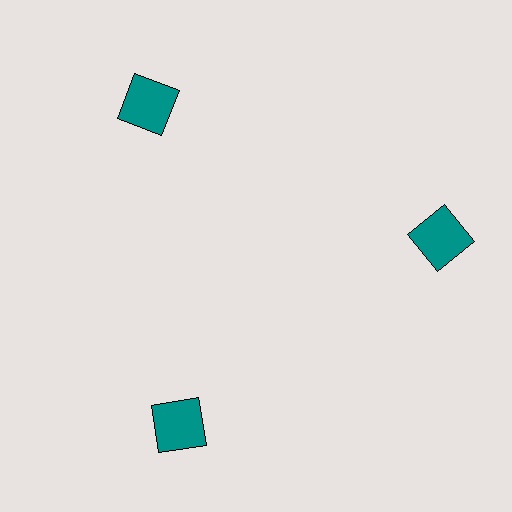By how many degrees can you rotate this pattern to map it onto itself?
The pattern maps onto itself every 120 degrees of rotation.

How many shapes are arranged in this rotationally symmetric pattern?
There are 3 shapes, arranged in 3 groups of 1.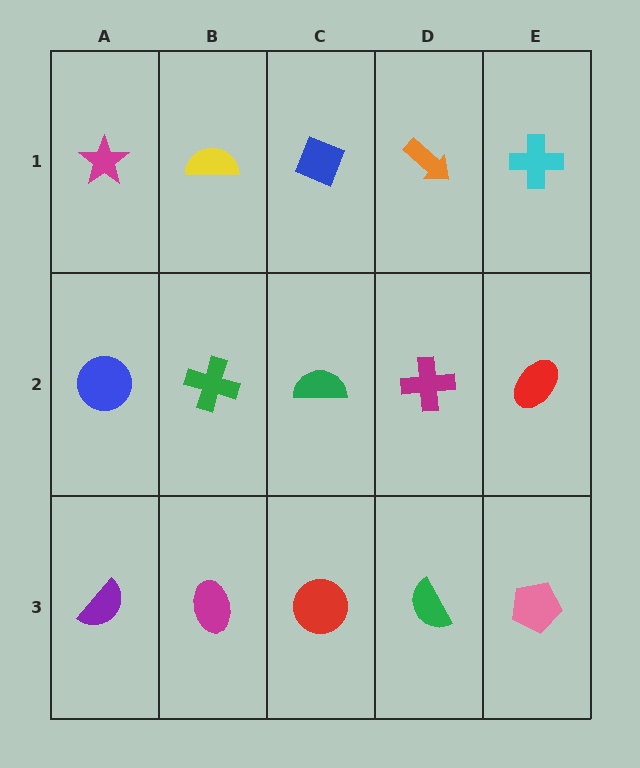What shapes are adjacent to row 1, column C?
A green semicircle (row 2, column C), a yellow semicircle (row 1, column B), an orange arrow (row 1, column D).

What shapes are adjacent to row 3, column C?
A green semicircle (row 2, column C), a magenta ellipse (row 3, column B), a green semicircle (row 3, column D).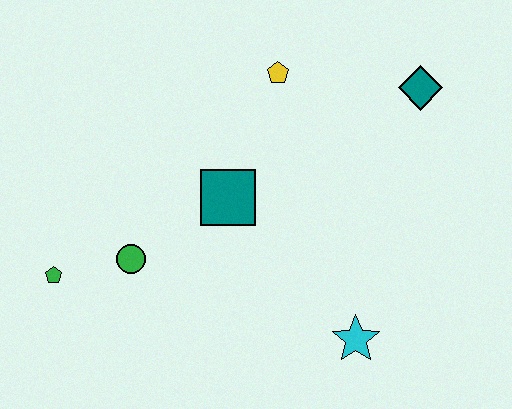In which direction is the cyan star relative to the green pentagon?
The cyan star is to the right of the green pentagon.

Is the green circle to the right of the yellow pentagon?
No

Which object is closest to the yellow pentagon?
The teal square is closest to the yellow pentagon.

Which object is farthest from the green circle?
The teal diamond is farthest from the green circle.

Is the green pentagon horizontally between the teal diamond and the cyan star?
No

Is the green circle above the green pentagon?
Yes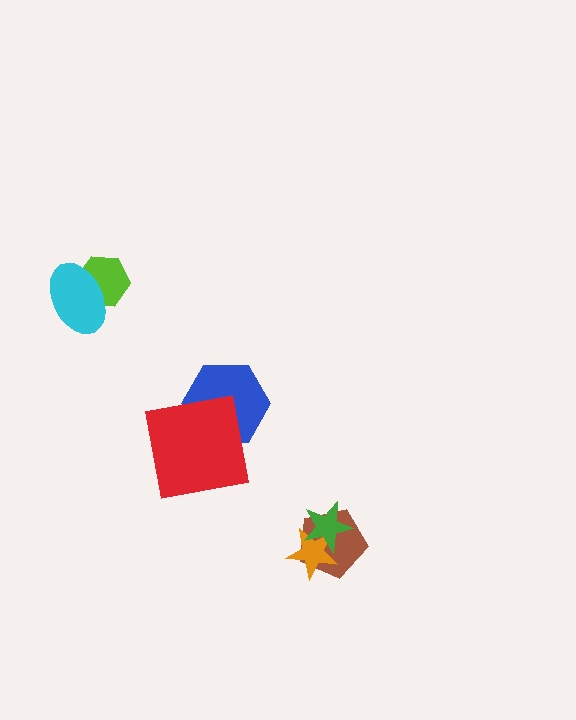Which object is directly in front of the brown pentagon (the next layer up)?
The orange star is directly in front of the brown pentagon.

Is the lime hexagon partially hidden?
Yes, it is partially covered by another shape.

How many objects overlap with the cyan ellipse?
1 object overlaps with the cyan ellipse.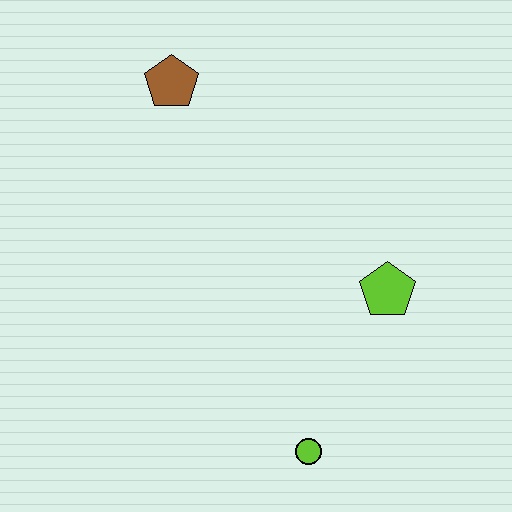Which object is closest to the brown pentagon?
The lime pentagon is closest to the brown pentagon.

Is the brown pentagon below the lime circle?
No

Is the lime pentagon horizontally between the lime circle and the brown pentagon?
No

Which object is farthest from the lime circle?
The brown pentagon is farthest from the lime circle.